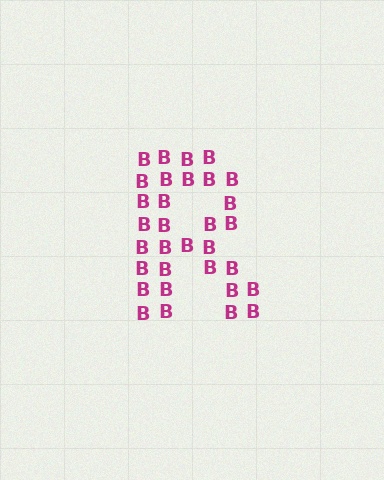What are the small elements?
The small elements are letter B's.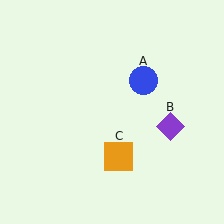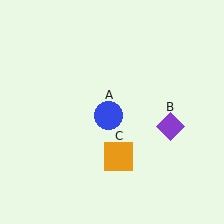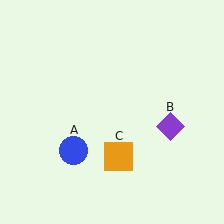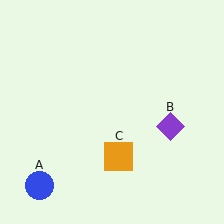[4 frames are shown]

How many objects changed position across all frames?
1 object changed position: blue circle (object A).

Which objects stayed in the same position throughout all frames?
Purple diamond (object B) and orange square (object C) remained stationary.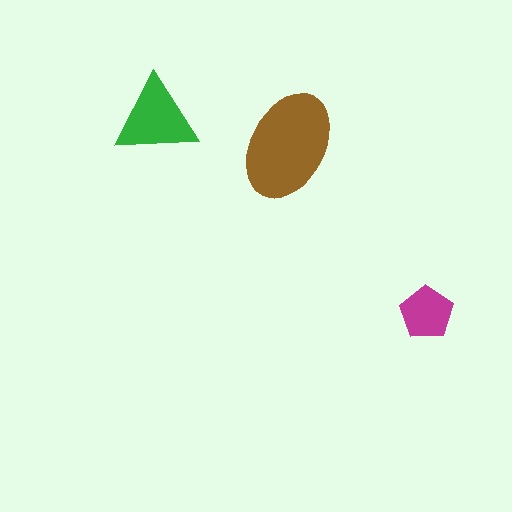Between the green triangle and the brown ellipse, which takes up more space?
The brown ellipse.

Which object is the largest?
The brown ellipse.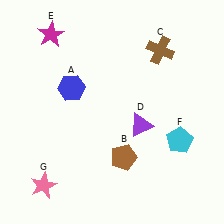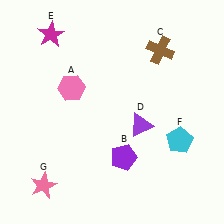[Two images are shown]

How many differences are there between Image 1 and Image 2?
There are 2 differences between the two images.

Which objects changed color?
A changed from blue to pink. B changed from brown to purple.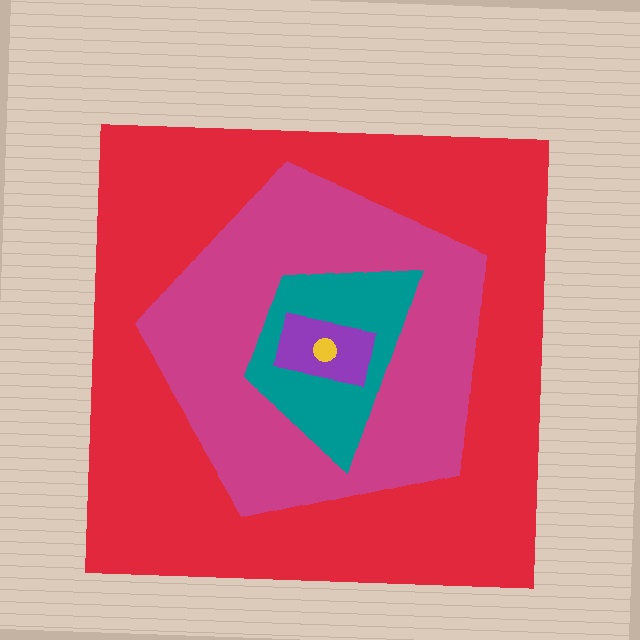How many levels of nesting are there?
5.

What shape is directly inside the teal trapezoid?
The purple rectangle.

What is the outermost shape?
The red square.